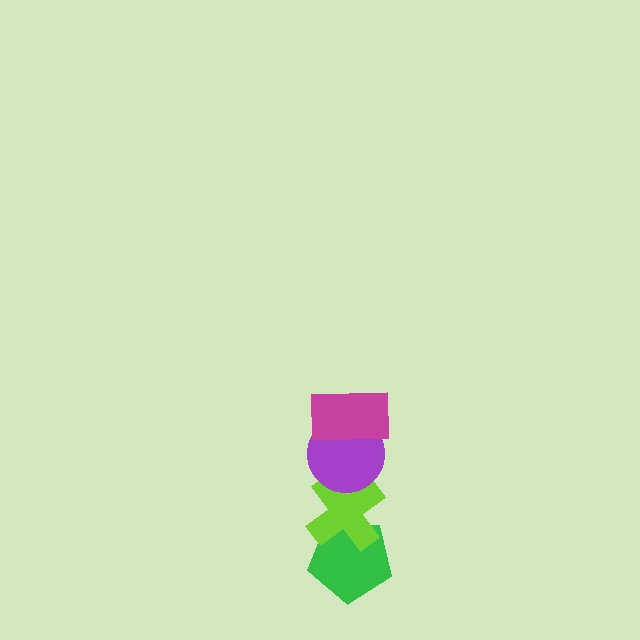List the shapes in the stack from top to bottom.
From top to bottom: the magenta rectangle, the purple circle, the lime cross, the green pentagon.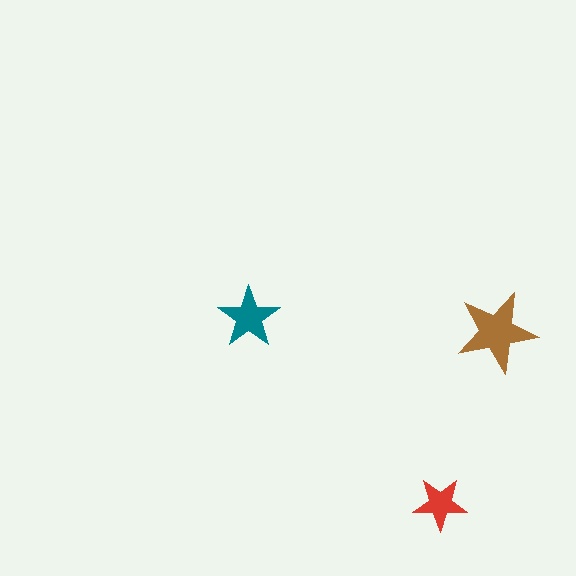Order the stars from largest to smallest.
the brown one, the teal one, the red one.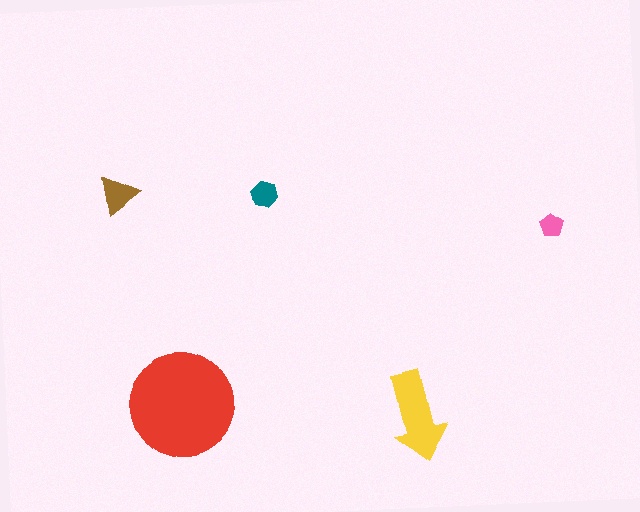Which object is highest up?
The brown triangle is topmost.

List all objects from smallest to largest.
The pink pentagon, the teal hexagon, the brown triangle, the yellow arrow, the red circle.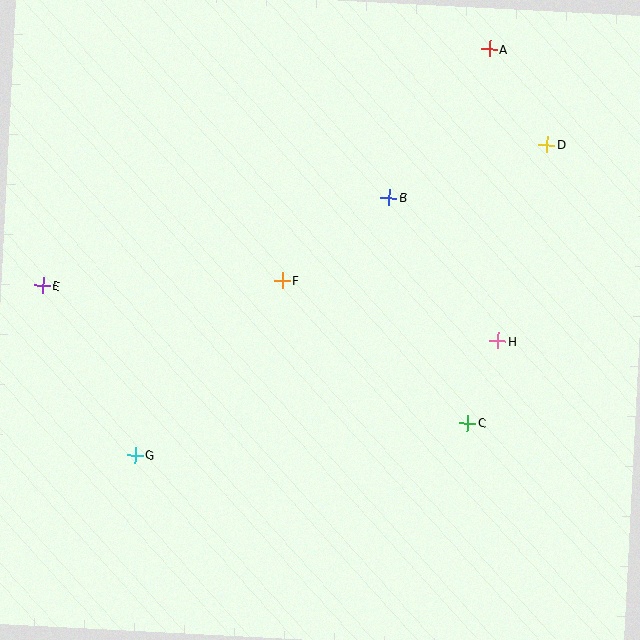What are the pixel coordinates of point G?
Point G is at (135, 455).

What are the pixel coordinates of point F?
Point F is at (282, 280).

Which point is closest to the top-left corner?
Point E is closest to the top-left corner.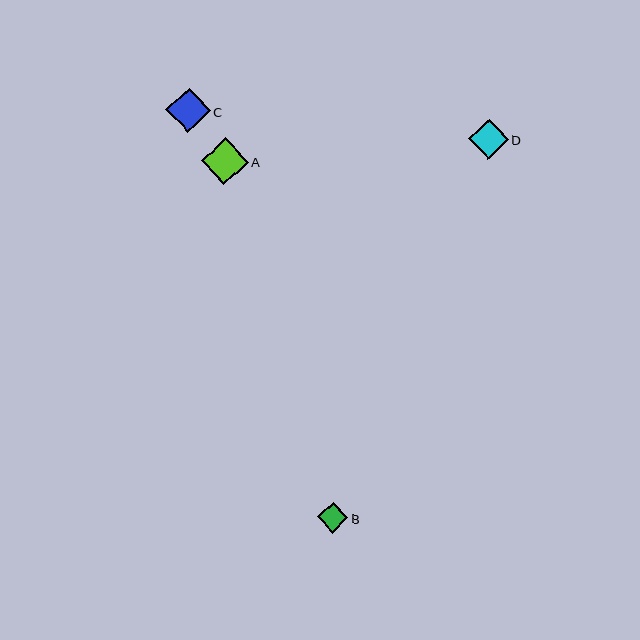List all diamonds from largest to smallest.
From largest to smallest: A, C, D, B.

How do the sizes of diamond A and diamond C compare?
Diamond A and diamond C are approximately the same size.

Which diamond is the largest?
Diamond A is the largest with a size of approximately 47 pixels.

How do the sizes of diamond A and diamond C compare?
Diamond A and diamond C are approximately the same size.